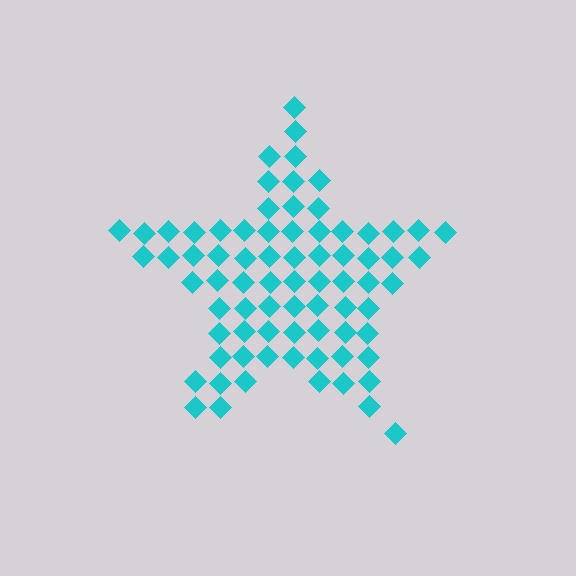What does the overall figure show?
The overall figure shows a star.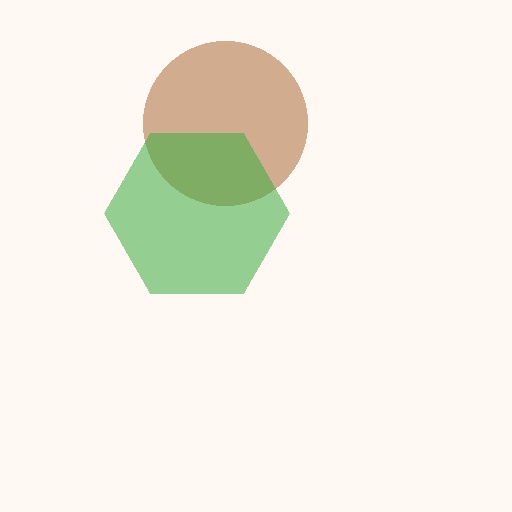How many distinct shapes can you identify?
There are 2 distinct shapes: a brown circle, a green hexagon.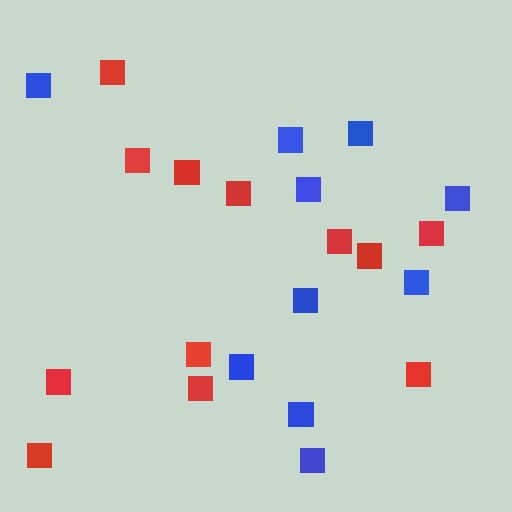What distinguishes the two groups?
There are 2 groups: one group of blue squares (10) and one group of red squares (12).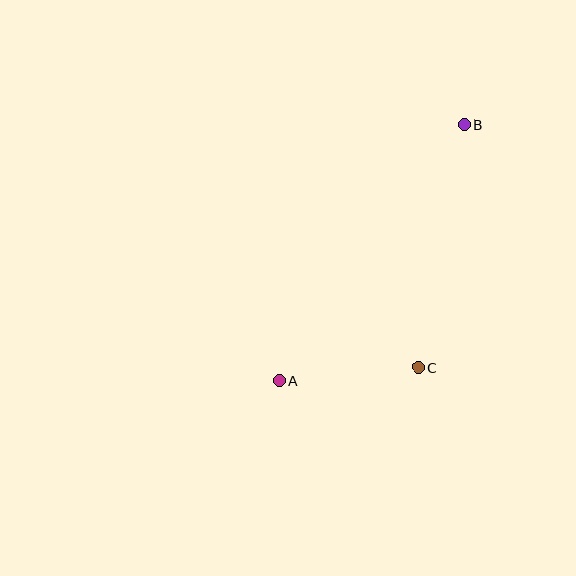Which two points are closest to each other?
Points A and C are closest to each other.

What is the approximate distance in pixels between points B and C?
The distance between B and C is approximately 247 pixels.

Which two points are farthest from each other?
Points A and B are farthest from each other.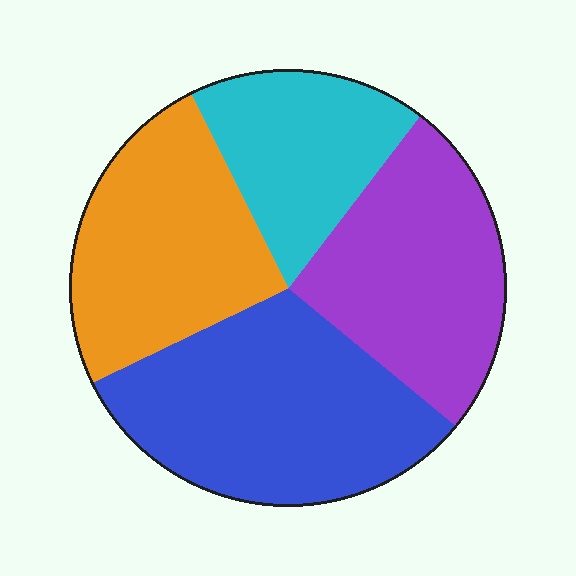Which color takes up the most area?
Blue, at roughly 30%.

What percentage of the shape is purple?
Purple covers about 25% of the shape.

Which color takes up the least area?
Cyan, at roughly 20%.